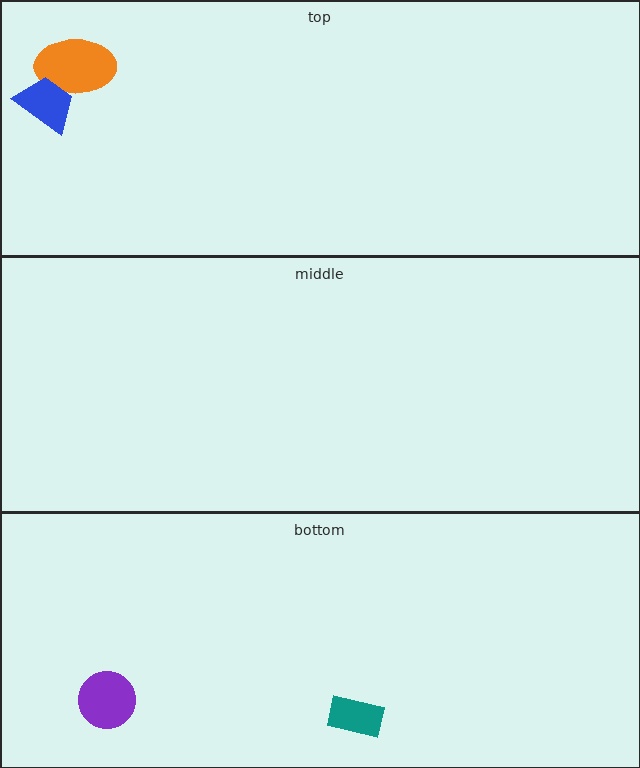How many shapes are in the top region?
2.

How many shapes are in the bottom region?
2.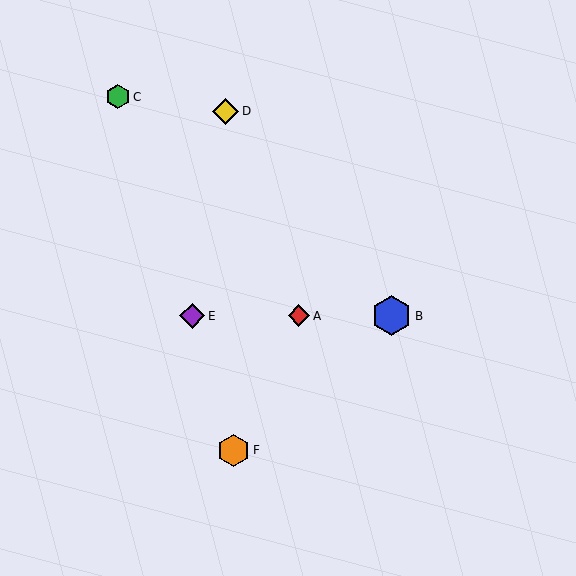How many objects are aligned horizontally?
3 objects (A, B, E) are aligned horizontally.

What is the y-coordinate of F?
Object F is at y≈450.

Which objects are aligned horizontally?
Objects A, B, E are aligned horizontally.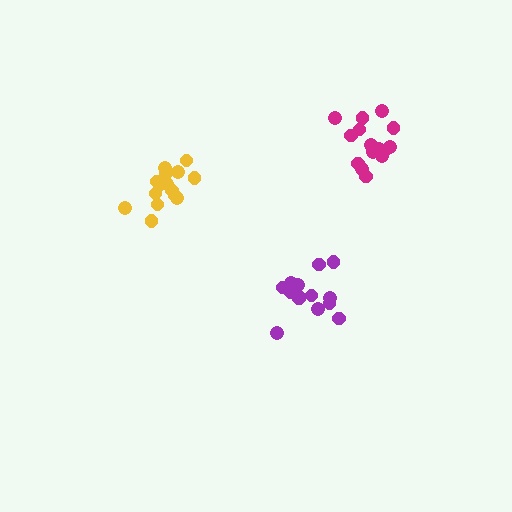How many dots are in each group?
Group 1: 15 dots, Group 2: 15 dots, Group 3: 15 dots (45 total).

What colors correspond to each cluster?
The clusters are colored: magenta, yellow, purple.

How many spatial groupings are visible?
There are 3 spatial groupings.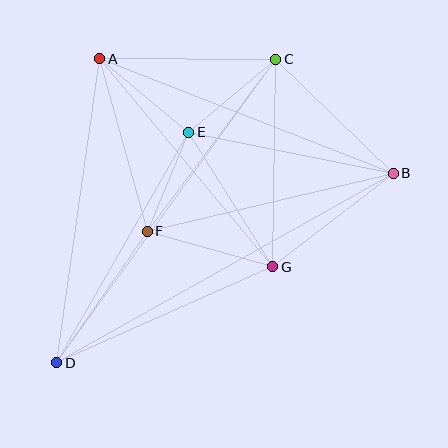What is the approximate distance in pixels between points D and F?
The distance between D and F is approximately 160 pixels.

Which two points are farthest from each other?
Points B and D are farthest from each other.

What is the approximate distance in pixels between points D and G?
The distance between D and G is approximately 236 pixels.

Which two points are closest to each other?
Points E and F are closest to each other.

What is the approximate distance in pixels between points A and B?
The distance between A and B is approximately 315 pixels.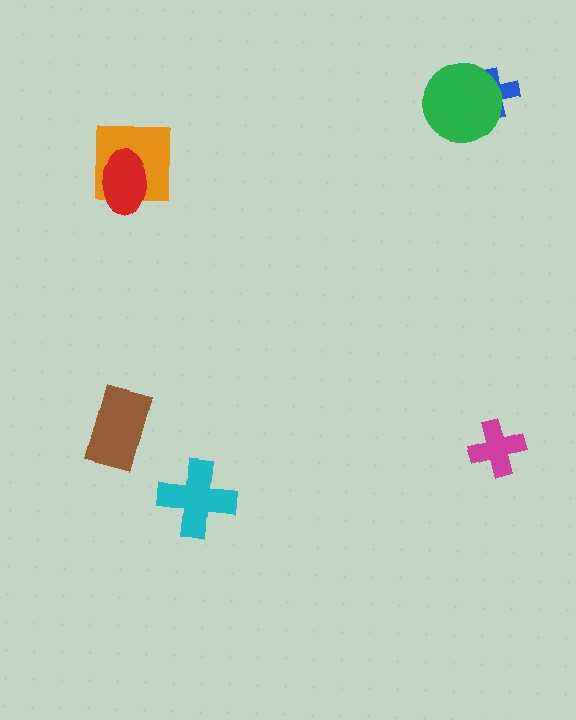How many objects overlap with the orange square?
1 object overlaps with the orange square.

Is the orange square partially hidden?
Yes, it is partially covered by another shape.